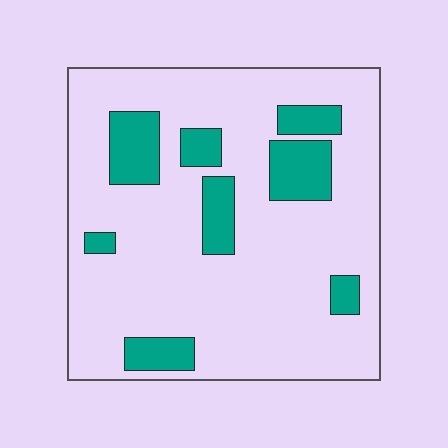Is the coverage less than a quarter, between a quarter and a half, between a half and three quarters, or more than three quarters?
Less than a quarter.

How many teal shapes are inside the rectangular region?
8.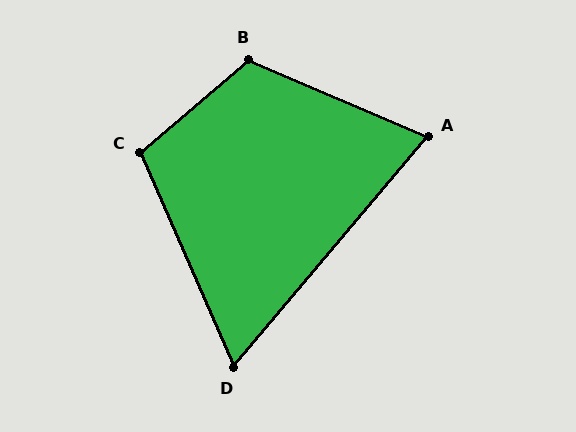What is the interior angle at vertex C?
Approximately 107 degrees (obtuse).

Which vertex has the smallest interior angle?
D, at approximately 64 degrees.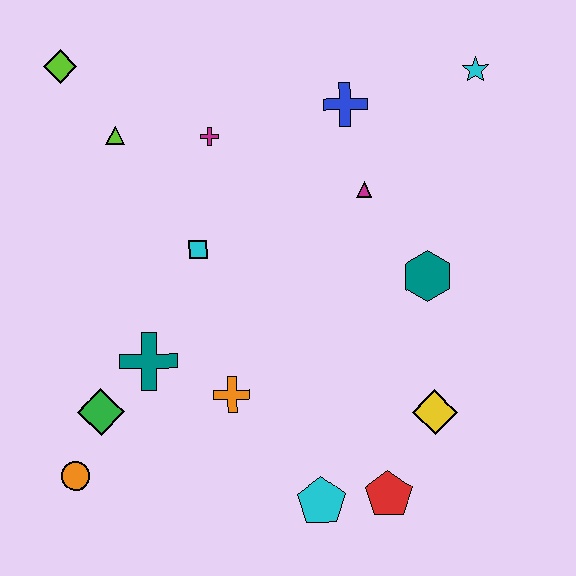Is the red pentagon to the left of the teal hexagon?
Yes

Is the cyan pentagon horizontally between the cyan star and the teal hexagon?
No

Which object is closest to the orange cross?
The teal cross is closest to the orange cross.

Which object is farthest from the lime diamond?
The red pentagon is farthest from the lime diamond.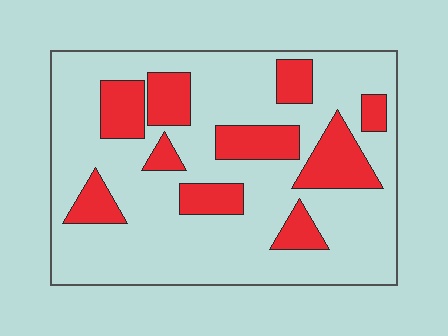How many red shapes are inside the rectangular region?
10.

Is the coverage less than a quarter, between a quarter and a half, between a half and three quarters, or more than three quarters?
Between a quarter and a half.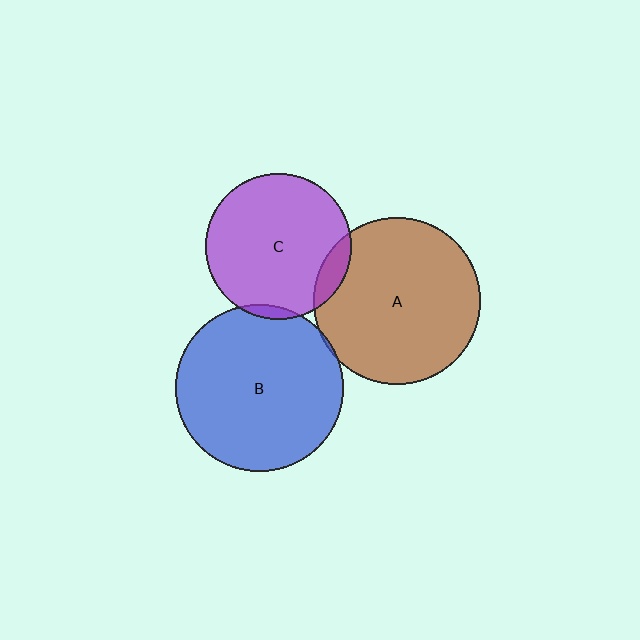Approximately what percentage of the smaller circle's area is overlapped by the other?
Approximately 5%.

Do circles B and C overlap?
Yes.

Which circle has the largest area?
Circle B (blue).